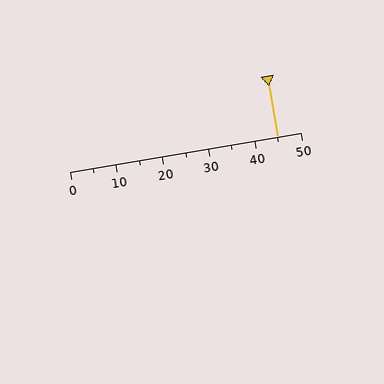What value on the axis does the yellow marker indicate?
The marker indicates approximately 45.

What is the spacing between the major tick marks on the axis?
The major ticks are spaced 10 apart.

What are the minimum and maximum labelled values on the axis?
The axis runs from 0 to 50.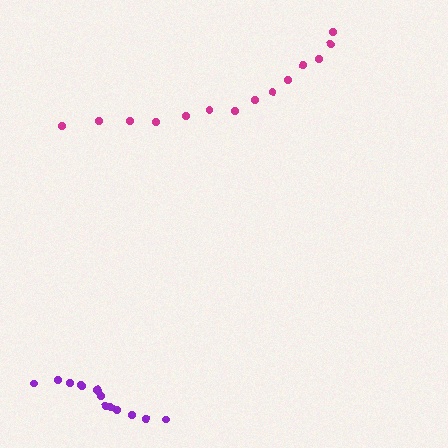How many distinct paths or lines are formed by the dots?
There are 2 distinct paths.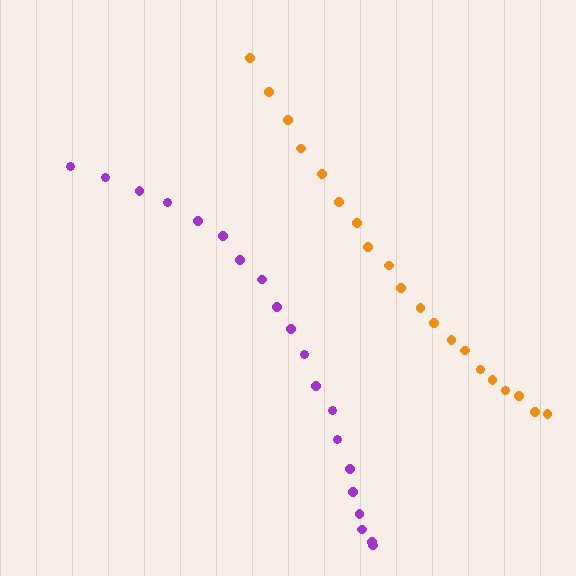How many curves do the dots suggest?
There are 2 distinct paths.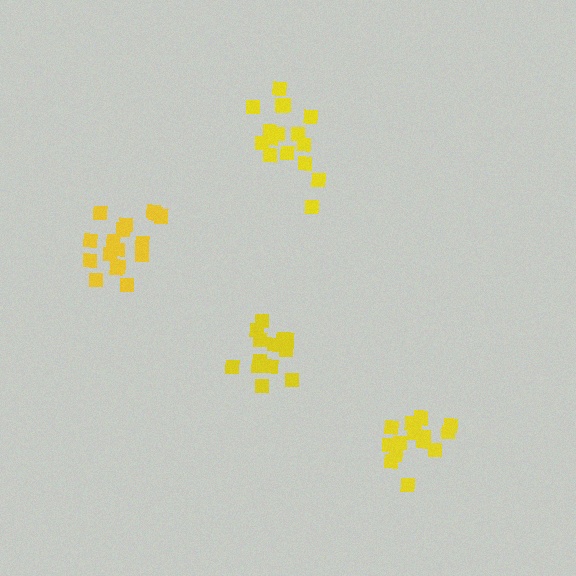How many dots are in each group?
Group 1: 14 dots, Group 2: 14 dots, Group 3: 16 dots, Group 4: 17 dots (61 total).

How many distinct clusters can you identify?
There are 4 distinct clusters.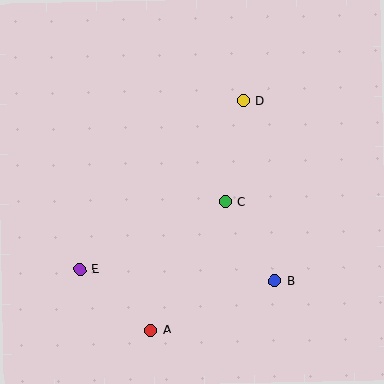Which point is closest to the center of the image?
Point C at (225, 202) is closest to the center.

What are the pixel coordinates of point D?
Point D is at (244, 101).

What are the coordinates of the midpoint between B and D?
The midpoint between B and D is at (259, 191).